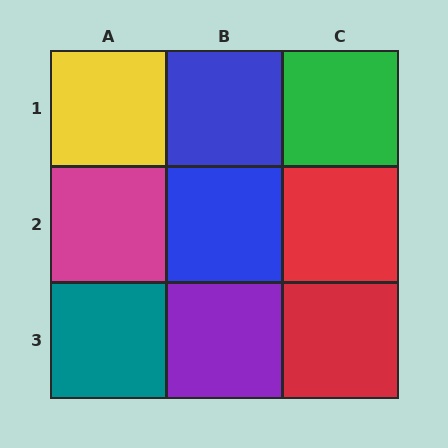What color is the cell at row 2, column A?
Magenta.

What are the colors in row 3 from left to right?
Teal, purple, red.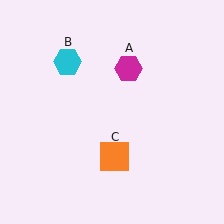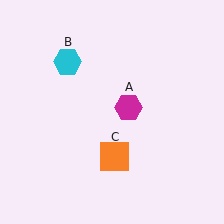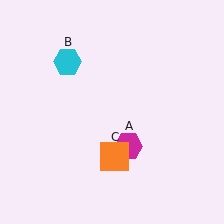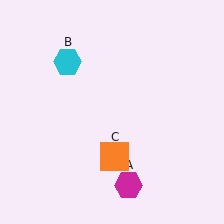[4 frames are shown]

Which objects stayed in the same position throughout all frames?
Cyan hexagon (object B) and orange square (object C) remained stationary.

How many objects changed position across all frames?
1 object changed position: magenta hexagon (object A).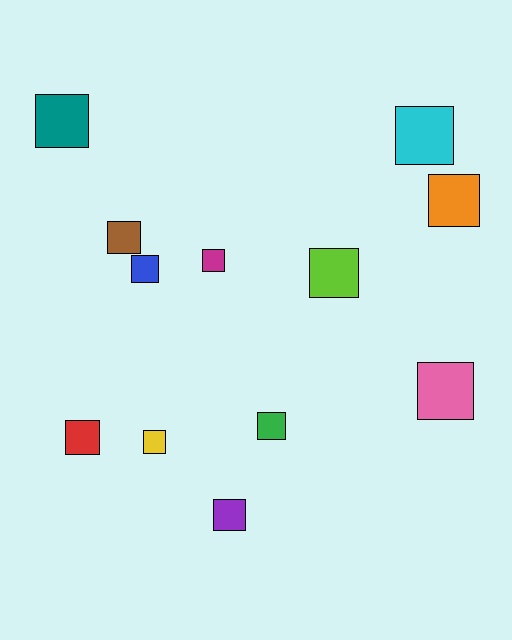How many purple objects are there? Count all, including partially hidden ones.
There is 1 purple object.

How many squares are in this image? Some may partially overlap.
There are 12 squares.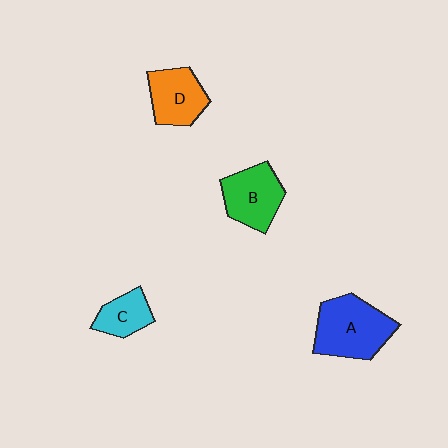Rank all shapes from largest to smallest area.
From largest to smallest: A (blue), B (green), D (orange), C (cyan).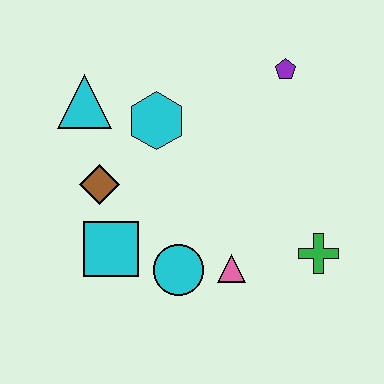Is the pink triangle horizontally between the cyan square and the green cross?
Yes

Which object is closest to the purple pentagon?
The cyan hexagon is closest to the purple pentagon.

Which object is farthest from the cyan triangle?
The green cross is farthest from the cyan triangle.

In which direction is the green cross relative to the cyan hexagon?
The green cross is to the right of the cyan hexagon.